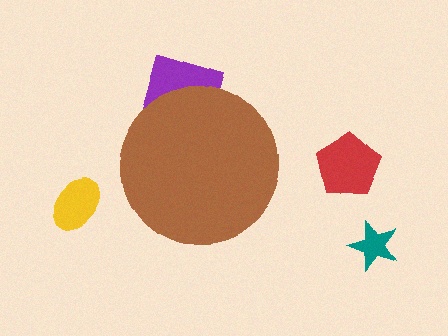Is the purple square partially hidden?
Yes, the purple square is partially hidden behind the brown circle.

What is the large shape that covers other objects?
A brown circle.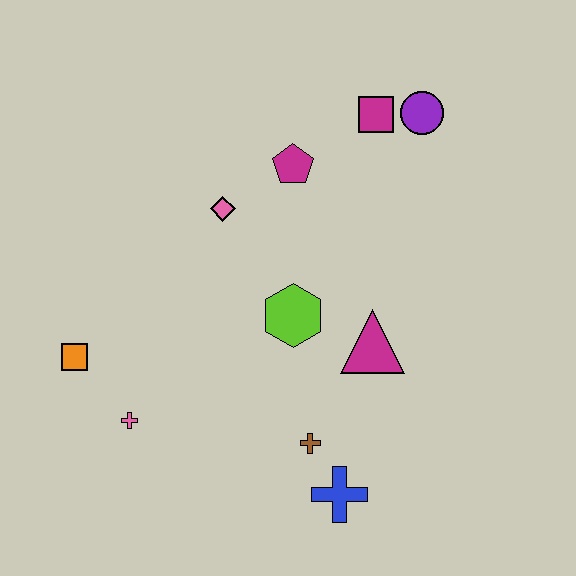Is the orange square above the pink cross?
Yes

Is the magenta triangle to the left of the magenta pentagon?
No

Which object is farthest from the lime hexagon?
The purple circle is farthest from the lime hexagon.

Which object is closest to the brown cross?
The blue cross is closest to the brown cross.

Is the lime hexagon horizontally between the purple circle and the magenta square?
No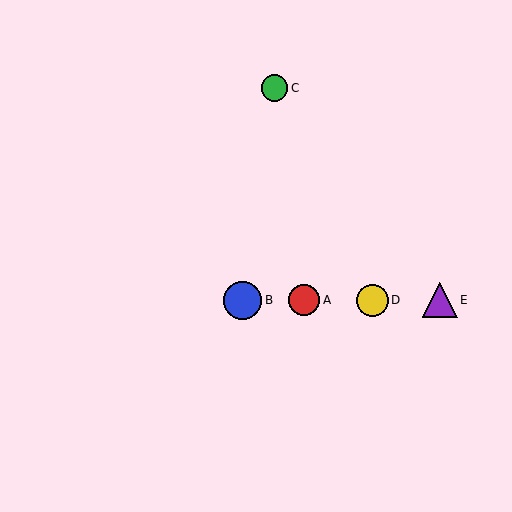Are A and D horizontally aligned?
Yes, both are at y≈300.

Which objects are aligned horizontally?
Objects A, B, D, E are aligned horizontally.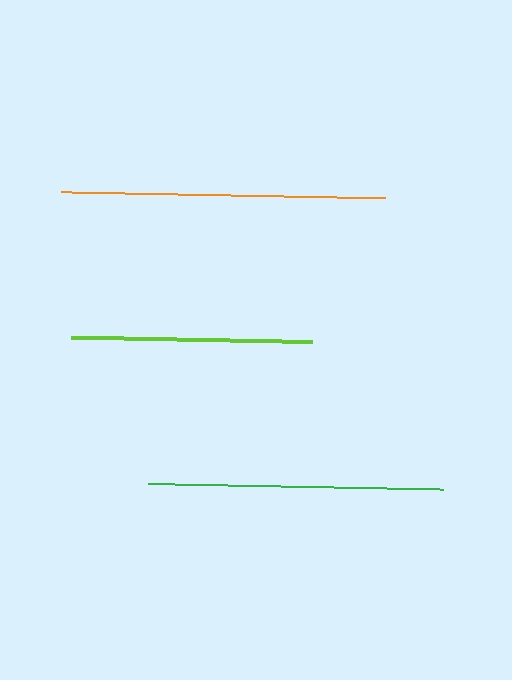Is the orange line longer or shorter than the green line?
The orange line is longer than the green line.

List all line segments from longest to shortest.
From longest to shortest: orange, green, lime.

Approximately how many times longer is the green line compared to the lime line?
The green line is approximately 1.2 times the length of the lime line.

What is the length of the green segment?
The green segment is approximately 295 pixels long.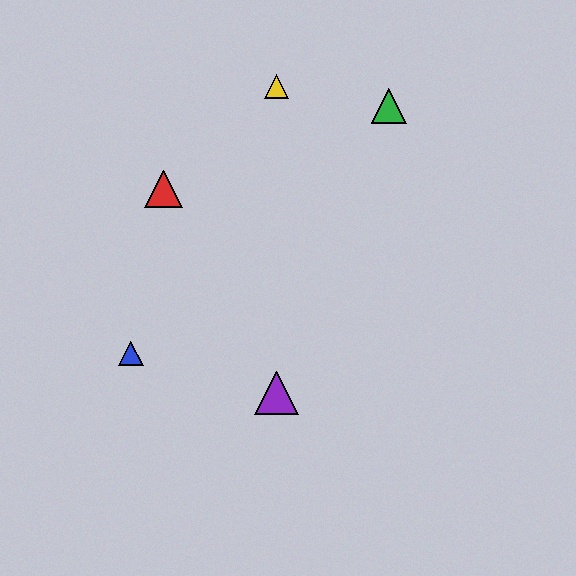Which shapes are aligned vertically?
The yellow triangle, the purple triangle are aligned vertically.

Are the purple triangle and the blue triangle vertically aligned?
No, the purple triangle is at x≈277 and the blue triangle is at x≈131.